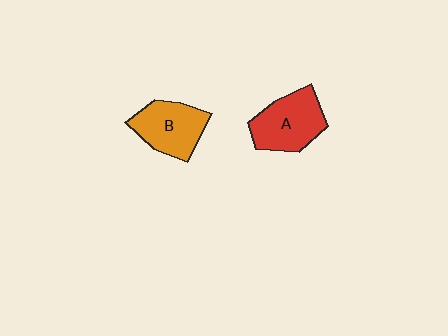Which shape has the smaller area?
Shape B (orange).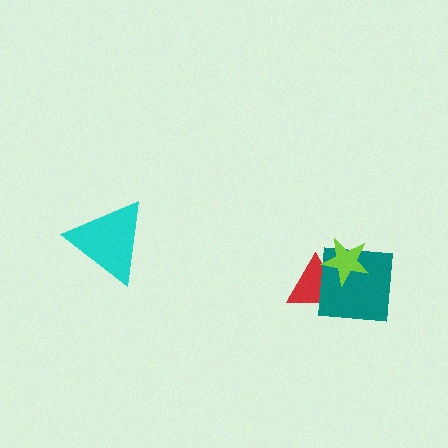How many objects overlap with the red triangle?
2 objects overlap with the red triangle.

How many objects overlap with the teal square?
2 objects overlap with the teal square.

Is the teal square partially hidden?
Yes, it is partially covered by another shape.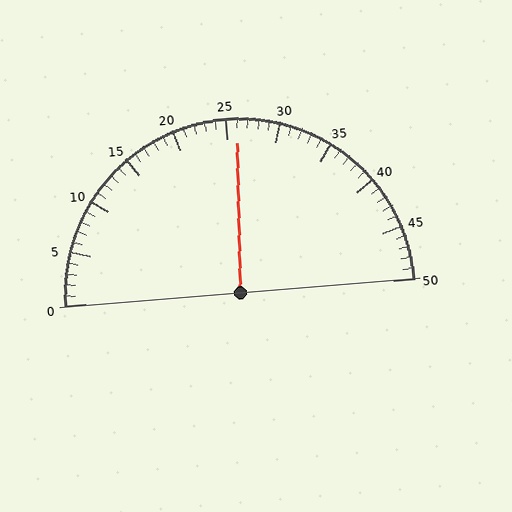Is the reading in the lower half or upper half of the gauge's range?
The reading is in the upper half of the range (0 to 50).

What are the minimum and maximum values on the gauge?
The gauge ranges from 0 to 50.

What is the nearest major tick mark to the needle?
The nearest major tick mark is 25.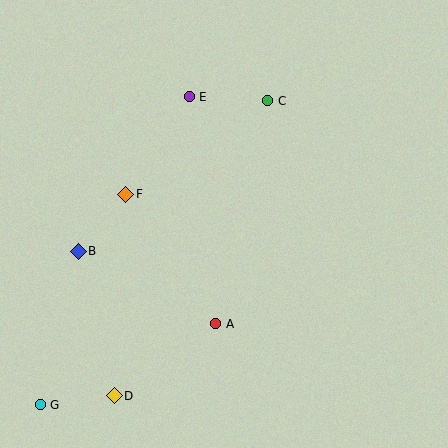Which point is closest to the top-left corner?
Point E is closest to the top-left corner.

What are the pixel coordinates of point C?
Point C is at (268, 101).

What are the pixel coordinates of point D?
Point D is at (114, 396).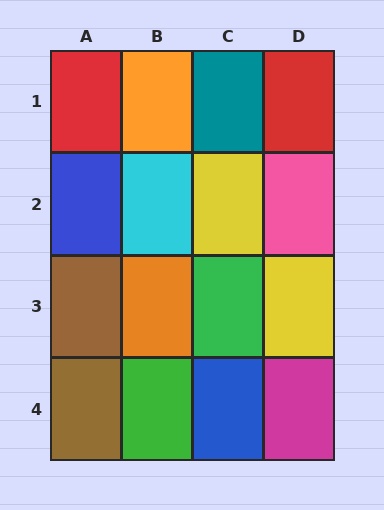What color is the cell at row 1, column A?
Red.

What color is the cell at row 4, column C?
Blue.